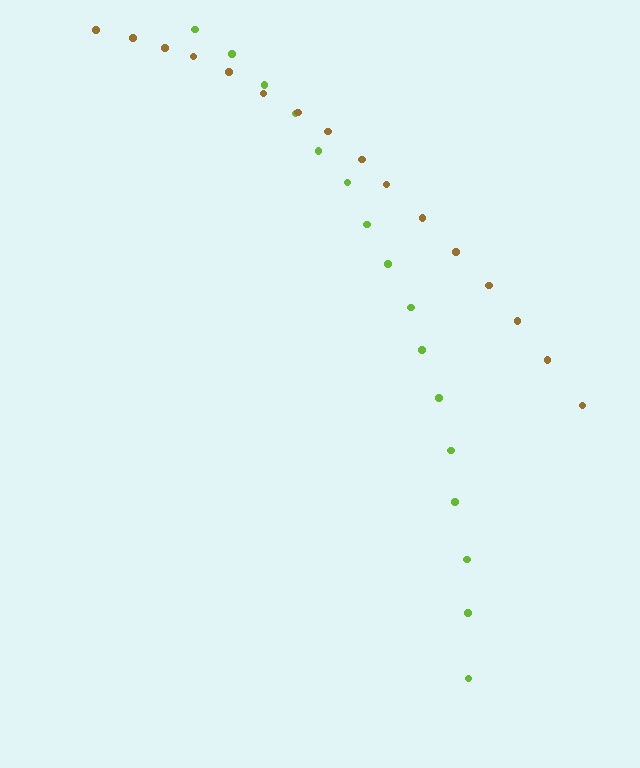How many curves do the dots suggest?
There are 2 distinct paths.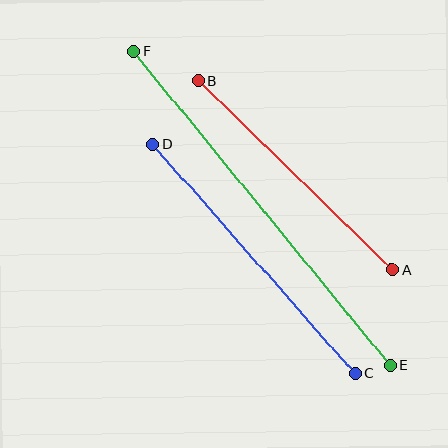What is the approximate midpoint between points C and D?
The midpoint is at approximately (254, 259) pixels.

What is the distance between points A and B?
The distance is approximately 270 pixels.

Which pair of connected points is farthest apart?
Points E and F are farthest apart.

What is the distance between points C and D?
The distance is approximately 306 pixels.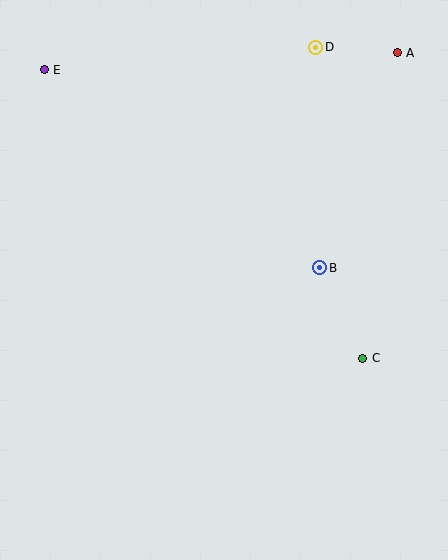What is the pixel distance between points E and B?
The distance between E and B is 340 pixels.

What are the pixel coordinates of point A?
Point A is at (397, 53).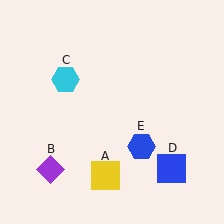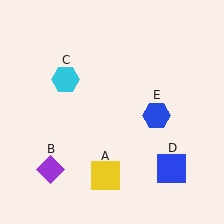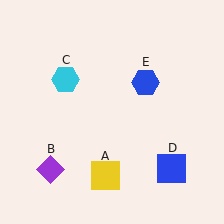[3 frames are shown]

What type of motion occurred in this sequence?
The blue hexagon (object E) rotated counterclockwise around the center of the scene.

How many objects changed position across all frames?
1 object changed position: blue hexagon (object E).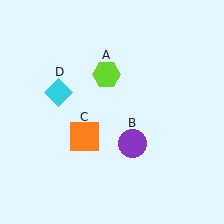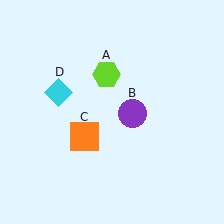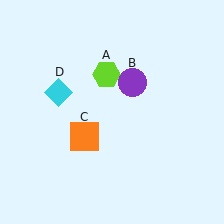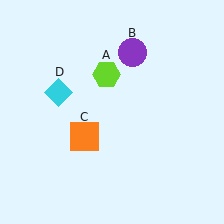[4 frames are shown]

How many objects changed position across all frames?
1 object changed position: purple circle (object B).